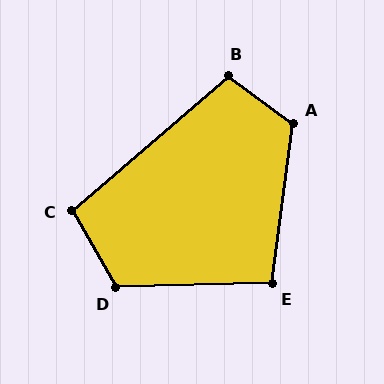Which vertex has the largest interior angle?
A, at approximately 119 degrees.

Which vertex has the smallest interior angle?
E, at approximately 99 degrees.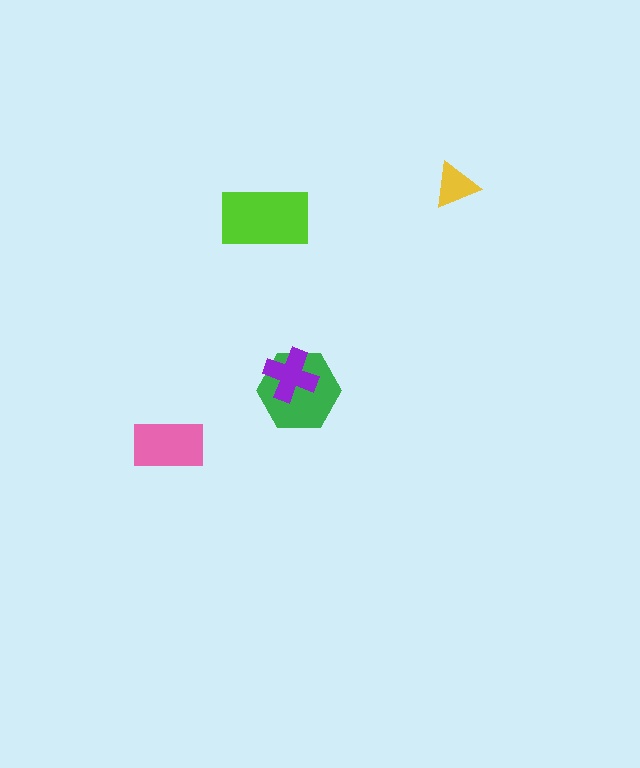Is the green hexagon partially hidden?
Yes, it is partially covered by another shape.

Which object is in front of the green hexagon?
The purple cross is in front of the green hexagon.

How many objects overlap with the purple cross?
1 object overlaps with the purple cross.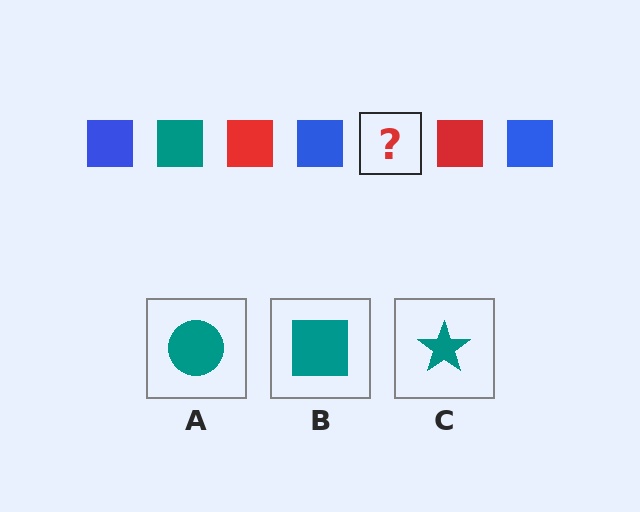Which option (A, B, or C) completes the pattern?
B.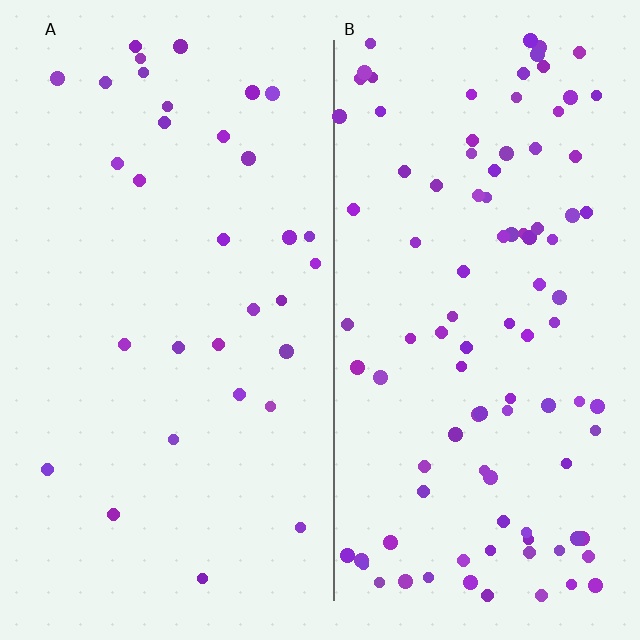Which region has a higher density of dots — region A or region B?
B (the right).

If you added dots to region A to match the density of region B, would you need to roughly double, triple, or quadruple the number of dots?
Approximately triple.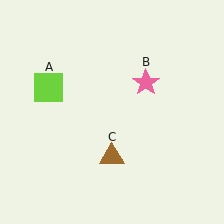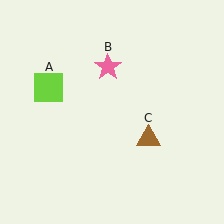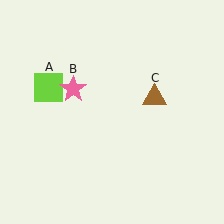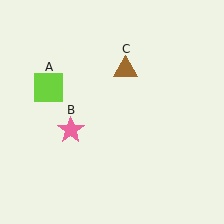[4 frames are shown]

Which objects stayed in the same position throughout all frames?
Lime square (object A) remained stationary.